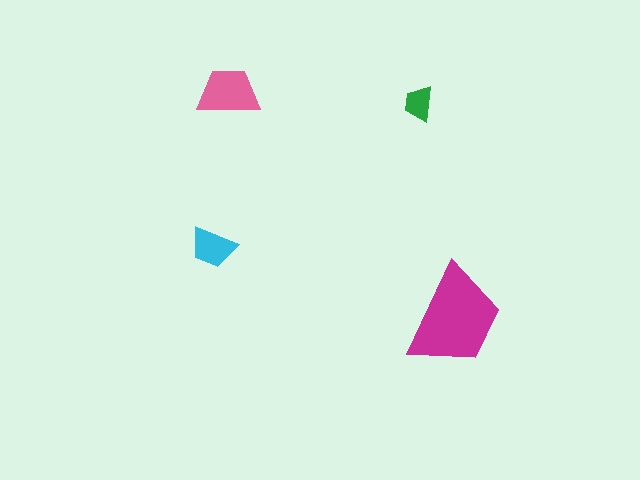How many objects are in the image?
There are 4 objects in the image.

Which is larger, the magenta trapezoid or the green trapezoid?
The magenta one.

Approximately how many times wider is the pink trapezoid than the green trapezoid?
About 2 times wider.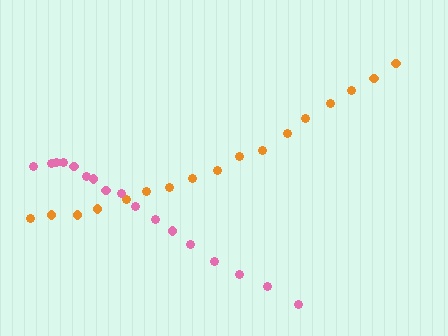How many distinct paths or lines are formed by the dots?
There are 2 distinct paths.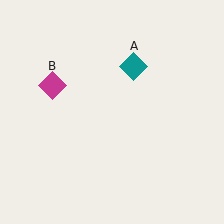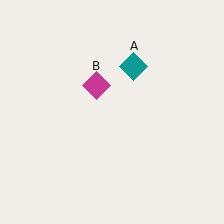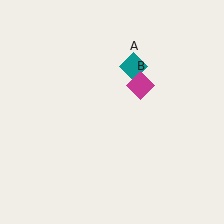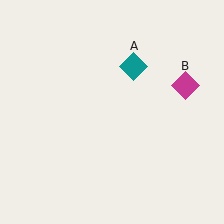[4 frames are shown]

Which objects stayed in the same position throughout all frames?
Teal diamond (object A) remained stationary.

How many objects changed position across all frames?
1 object changed position: magenta diamond (object B).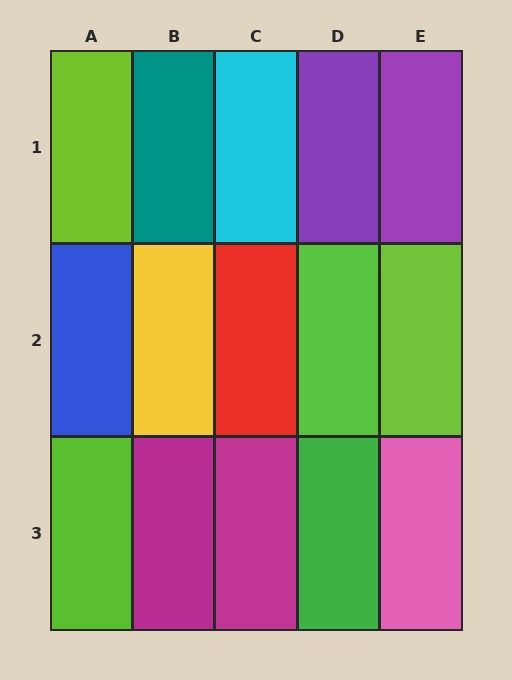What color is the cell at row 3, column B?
Magenta.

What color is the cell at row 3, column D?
Green.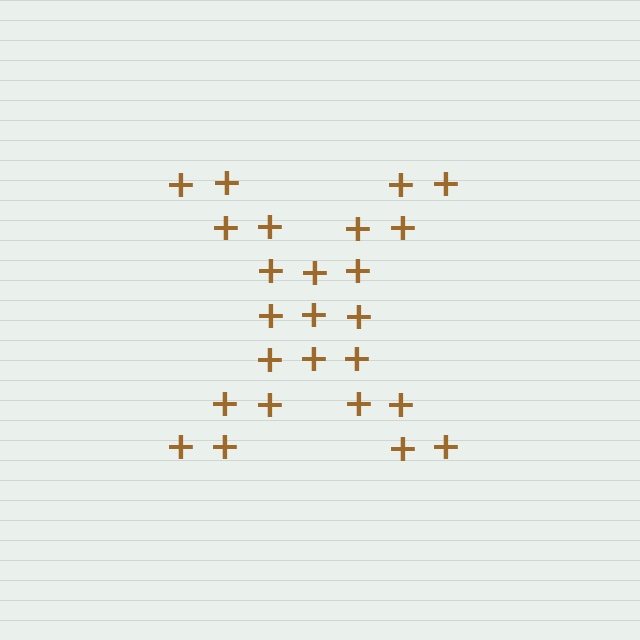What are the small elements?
The small elements are plus signs.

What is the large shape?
The large shape is the letter X.